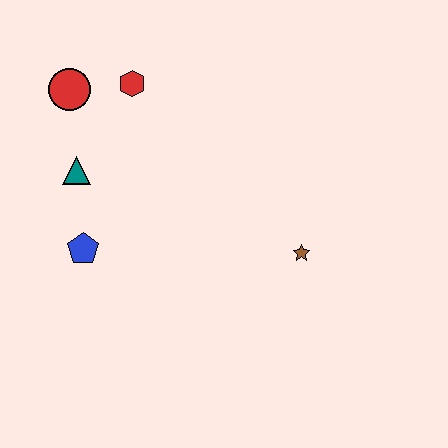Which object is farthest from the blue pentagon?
The brown star is farthest from the blue pentagon.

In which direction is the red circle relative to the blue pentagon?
The red circle is above the blue pentagon.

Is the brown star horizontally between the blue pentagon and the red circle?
No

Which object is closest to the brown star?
The blue pentagon is closest to the brown star.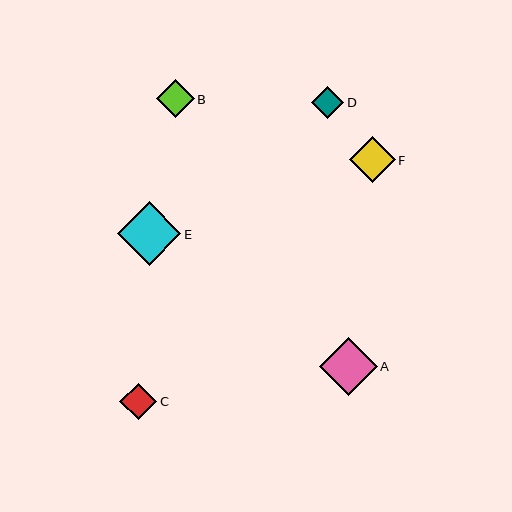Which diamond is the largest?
Diamond E is the largest with a size of approximately 63 pixels.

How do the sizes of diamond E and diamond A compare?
Diamond E and diamond A are approximately the same size.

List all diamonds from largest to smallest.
From largest to smallest: E, A, F, B, C, D.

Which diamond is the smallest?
Diamond D is the smallest with a size of approximately 32 pixels.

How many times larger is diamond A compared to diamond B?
Diamond A is approximately 1.5 times the size of diamond B.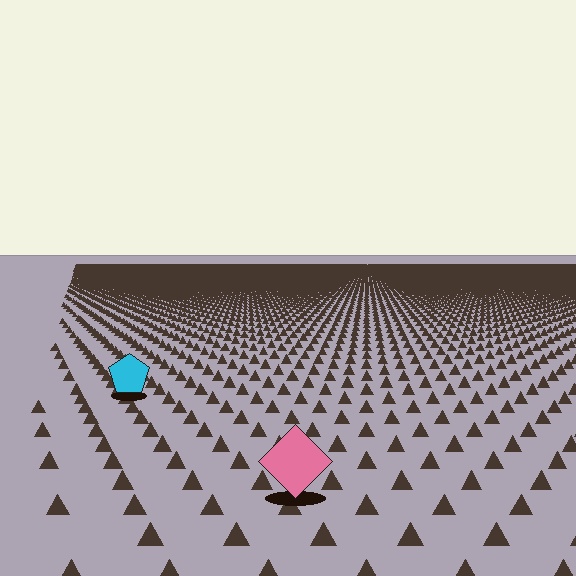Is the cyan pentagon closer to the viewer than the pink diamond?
No. The pink diamond is closer — you can tell from the texture gradient: the ground texture is coarser near it.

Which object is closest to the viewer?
The pink diamond is closest. The texture marks near it are larger and more spread out.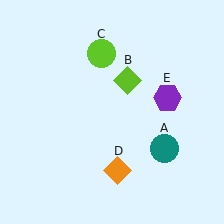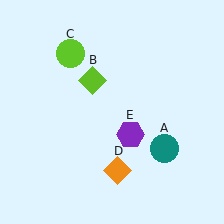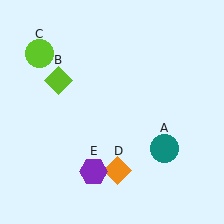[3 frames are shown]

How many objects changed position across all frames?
3 objects changed position: lime diamond (object B), lime circle (object C), purple hexagon (object E).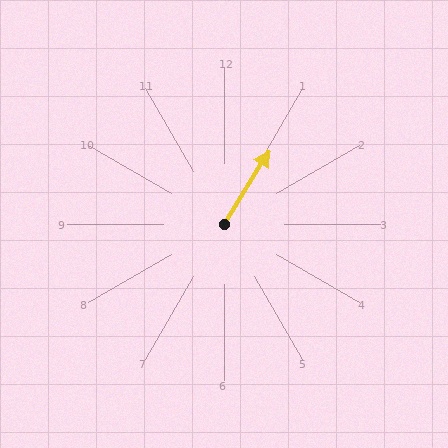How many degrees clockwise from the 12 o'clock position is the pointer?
Approximately 32 degrees.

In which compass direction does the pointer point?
Northeast.